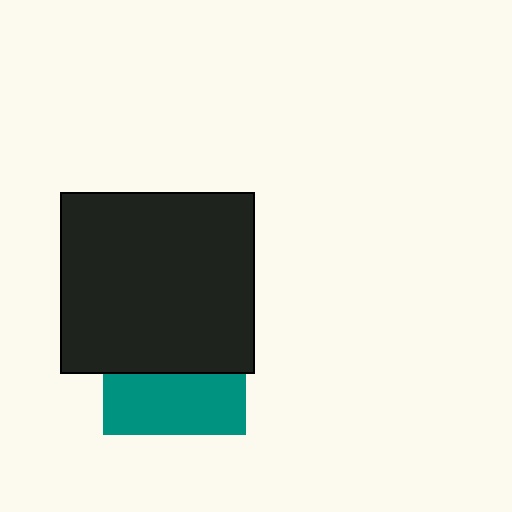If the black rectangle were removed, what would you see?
You would see the complete teal square.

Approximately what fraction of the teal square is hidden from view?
Roughly 56% of the teal square is hidden behind the black rectangle.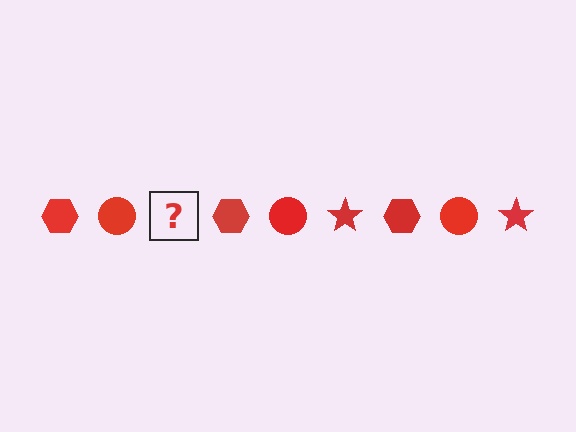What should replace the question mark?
The question mark should be replaced with a red star.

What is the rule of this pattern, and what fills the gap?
The rule is that the pattern cycles through hexagon, circle, star shapes in red. The gap should be filled with a red star.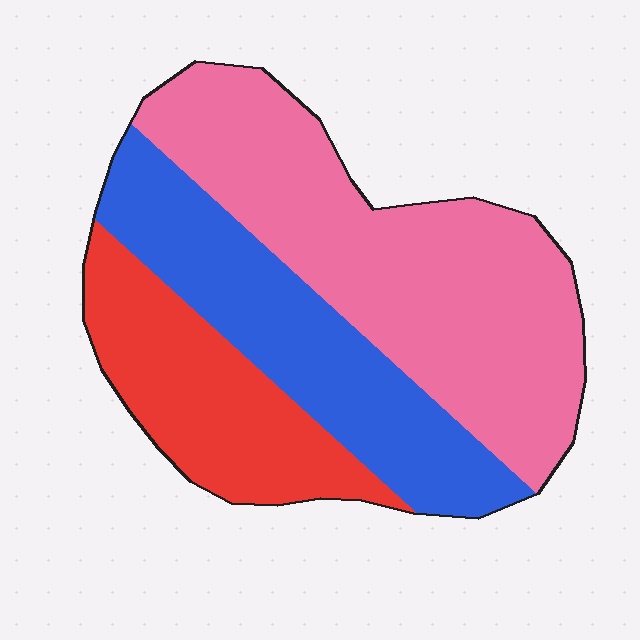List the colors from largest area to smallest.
From largest to smallest: pink, blue, red.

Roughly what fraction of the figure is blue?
Blue covers around 30% of the figure.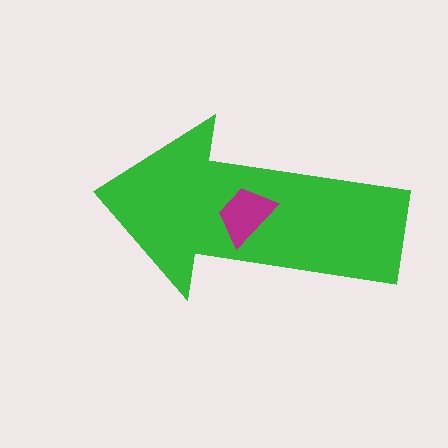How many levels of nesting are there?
2.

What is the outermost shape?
The green arrow.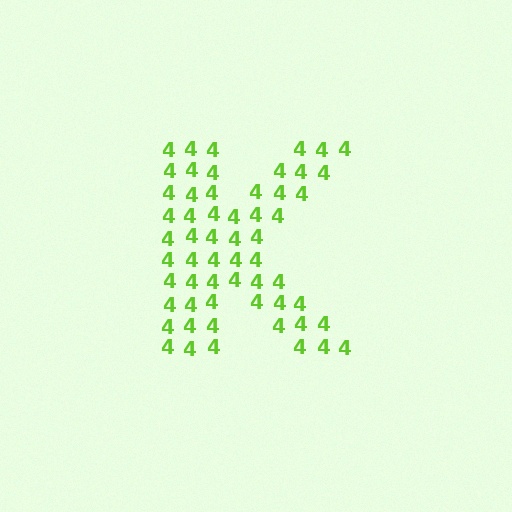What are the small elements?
The small elements are digit 4's.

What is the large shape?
The large shape is the letter K.